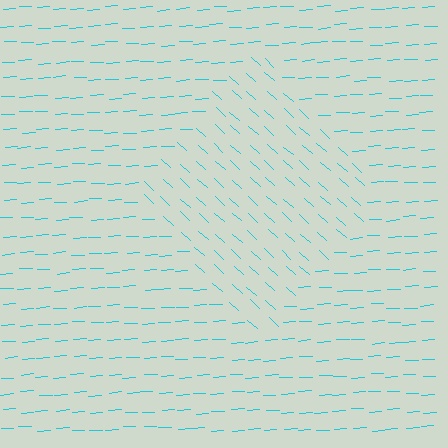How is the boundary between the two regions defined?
The boundary is defined purely by a change in line orientation (approximately 45 degrees difference). All lines are the same color and thickness.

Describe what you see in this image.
The image is filled with small cyan line segments. A diamond region in the image has lines oriented differently from the surrounding lines, creating a visible texture boundary.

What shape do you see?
I see a diamond.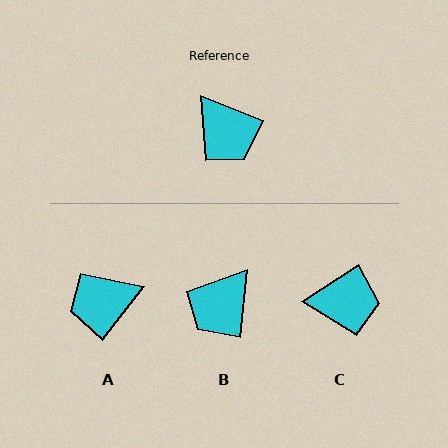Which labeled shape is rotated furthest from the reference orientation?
A, about 106 degrees away.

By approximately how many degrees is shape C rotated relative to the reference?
Approximately 54 degrees counter-clockwise.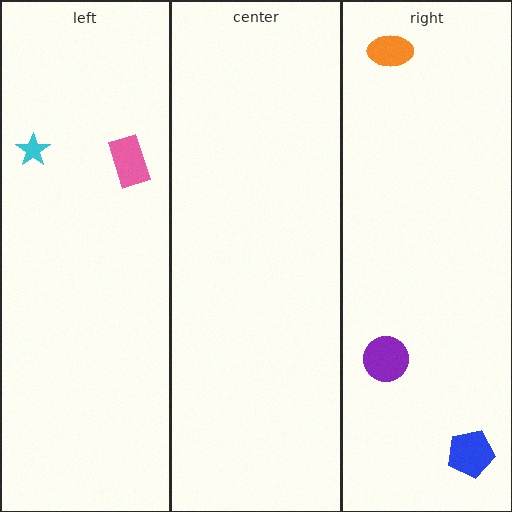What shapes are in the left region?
The pink rectangle, the cyan star.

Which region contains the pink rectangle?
The left region.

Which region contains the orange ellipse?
The right region.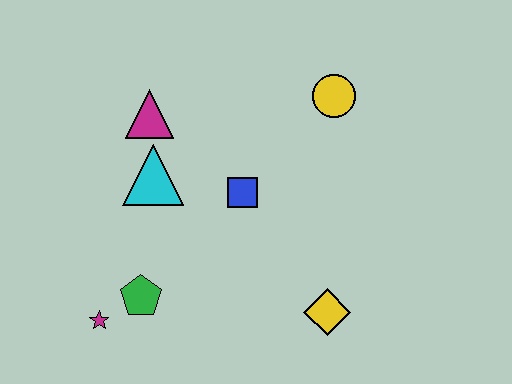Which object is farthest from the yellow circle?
The magenta star is farthest from the yellow circle.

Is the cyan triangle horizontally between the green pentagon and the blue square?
Yes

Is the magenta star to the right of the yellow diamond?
No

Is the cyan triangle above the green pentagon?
Yes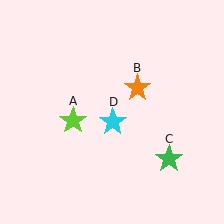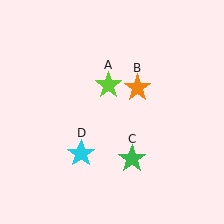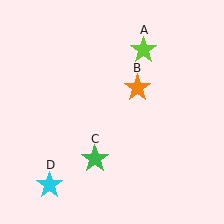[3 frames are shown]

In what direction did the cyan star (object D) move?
The cyan star (object D) moved down and to the left.